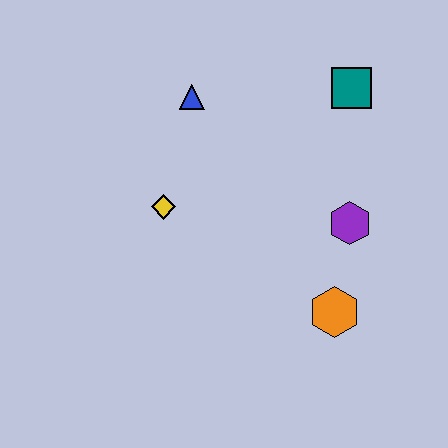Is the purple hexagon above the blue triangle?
No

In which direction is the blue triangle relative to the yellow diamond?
The blue triangle is above the yellow diamond.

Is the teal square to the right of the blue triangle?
Yes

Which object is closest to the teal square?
The purple hexagon is closest to the teal square.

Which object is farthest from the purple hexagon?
The blue triangle is farthest from the purple hexagon.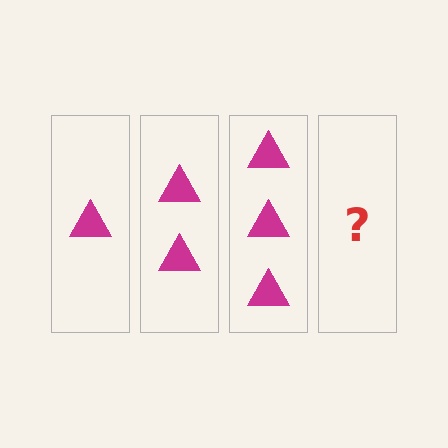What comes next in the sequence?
The next element should be 4 triangles.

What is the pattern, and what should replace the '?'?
The pattern is that each step adds one more triangle. The '?' should be 4 triangles.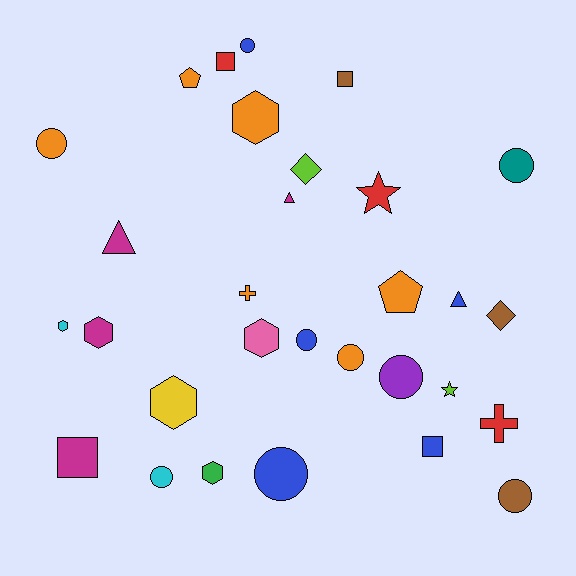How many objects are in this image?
There are 30 objects.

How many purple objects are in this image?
There is 1 purple object.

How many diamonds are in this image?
There are 2 diamonds.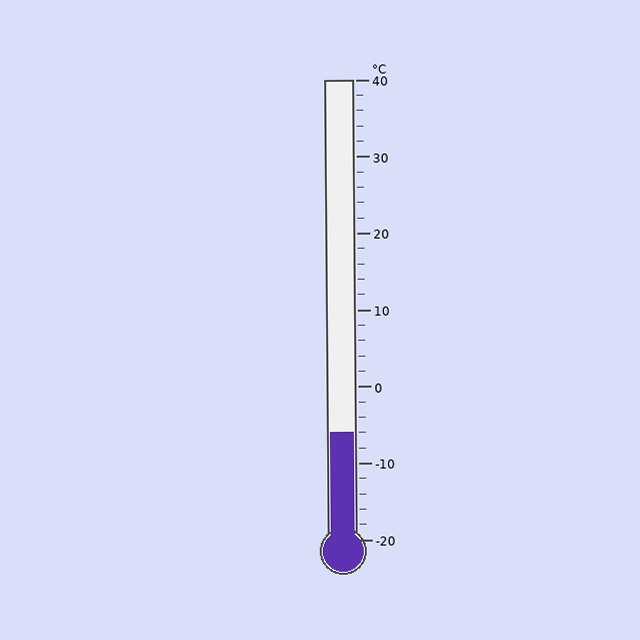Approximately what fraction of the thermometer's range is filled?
The thermometer is filled to approximately 25% of its range.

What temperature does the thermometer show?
The thermometer shows approximately -6°C.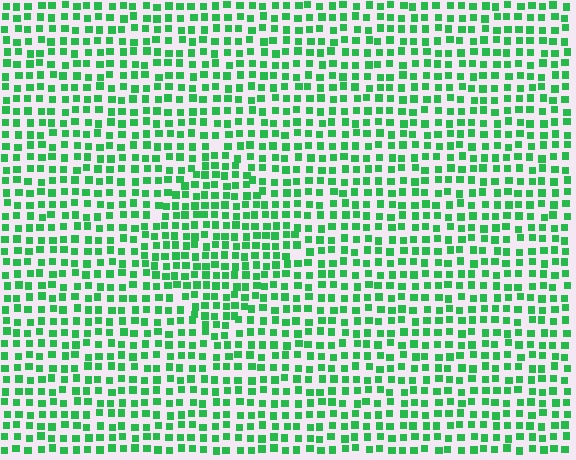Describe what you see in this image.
The image contains small green elements arranged at two different densities. A diamond-shaped region is visible where the elements are more densely packed than the surrounding area.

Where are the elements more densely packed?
The elements are more densely packed inside the diamond boundary.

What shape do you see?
I see a diamond.